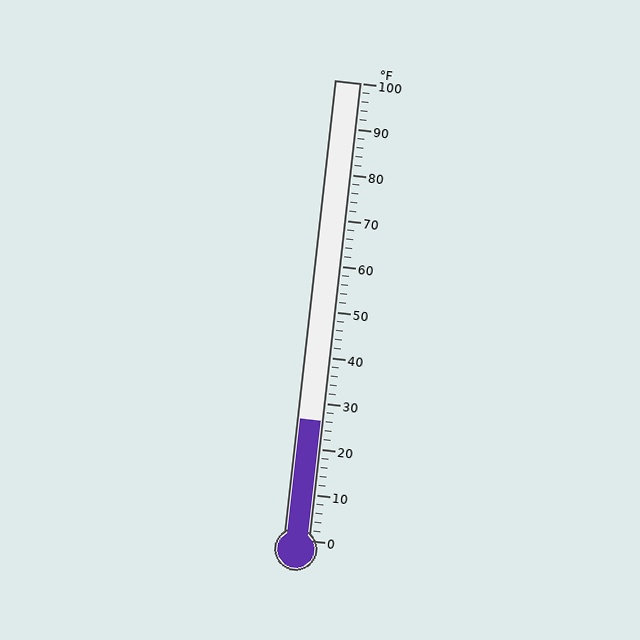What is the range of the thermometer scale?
The thermometer scale ranges from 0°F to 100°F.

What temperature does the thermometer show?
The thermometer shows approximately 26°F.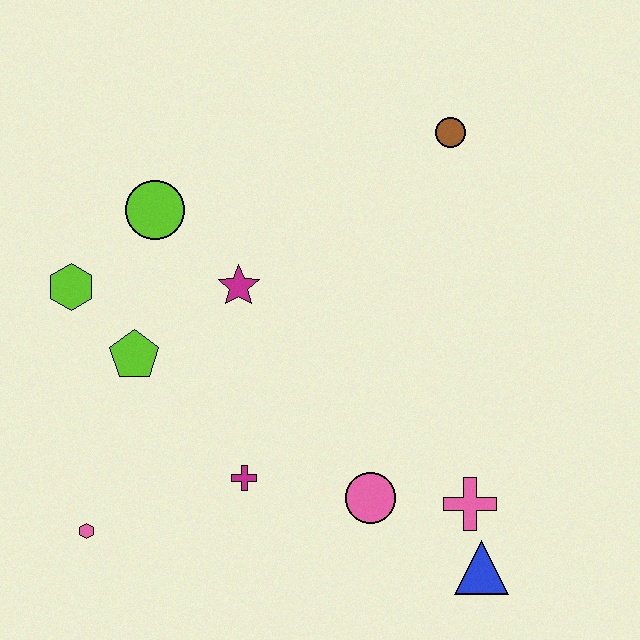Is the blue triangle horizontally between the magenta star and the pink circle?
No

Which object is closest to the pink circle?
The pink cross is closest to the pink circle.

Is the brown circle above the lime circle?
Yes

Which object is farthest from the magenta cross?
The brown circle is farthest from the magenta cross.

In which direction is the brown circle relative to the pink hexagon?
The brown circle is above the pink hexagon.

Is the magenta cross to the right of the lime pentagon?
Yes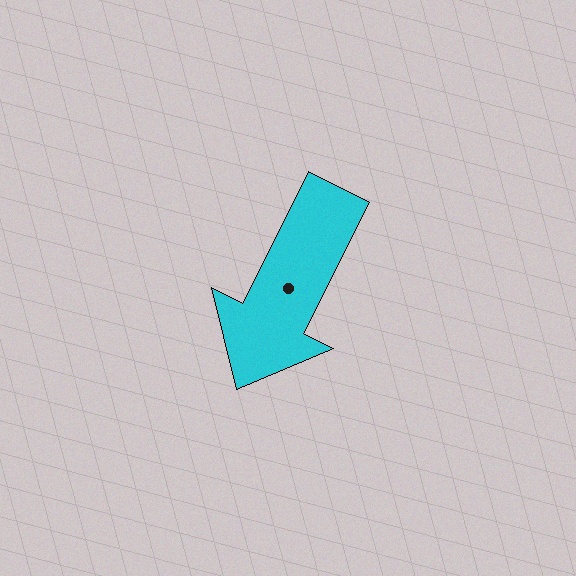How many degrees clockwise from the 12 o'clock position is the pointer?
Approximately 207 degrees.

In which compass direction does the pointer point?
Southwest.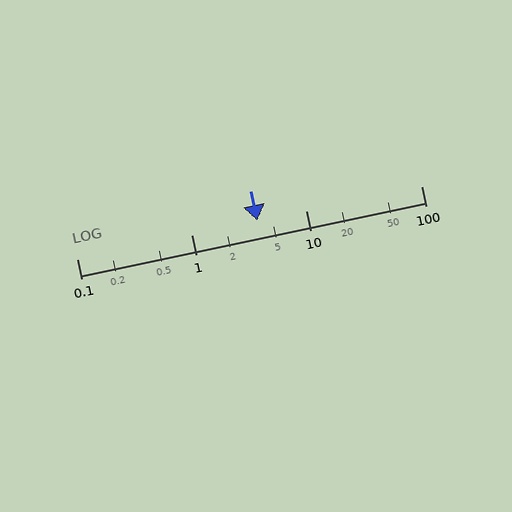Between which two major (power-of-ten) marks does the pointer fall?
The pointer is between 1 and 10.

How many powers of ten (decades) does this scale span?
The scale spans 3 decades, from 0.1 to 100.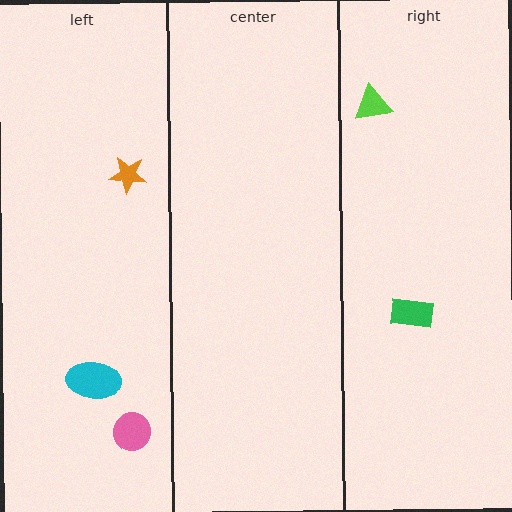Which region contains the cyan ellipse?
The left region.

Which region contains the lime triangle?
The right region.